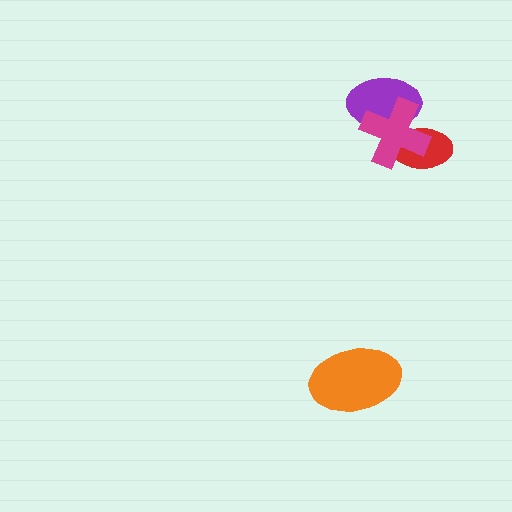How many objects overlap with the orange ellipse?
0 objects overlap with the orange ellipse.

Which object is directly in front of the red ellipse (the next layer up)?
The purple ellipse is directly in front of the red ellipse.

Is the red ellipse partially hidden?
Yes, it is partially covered by another shape.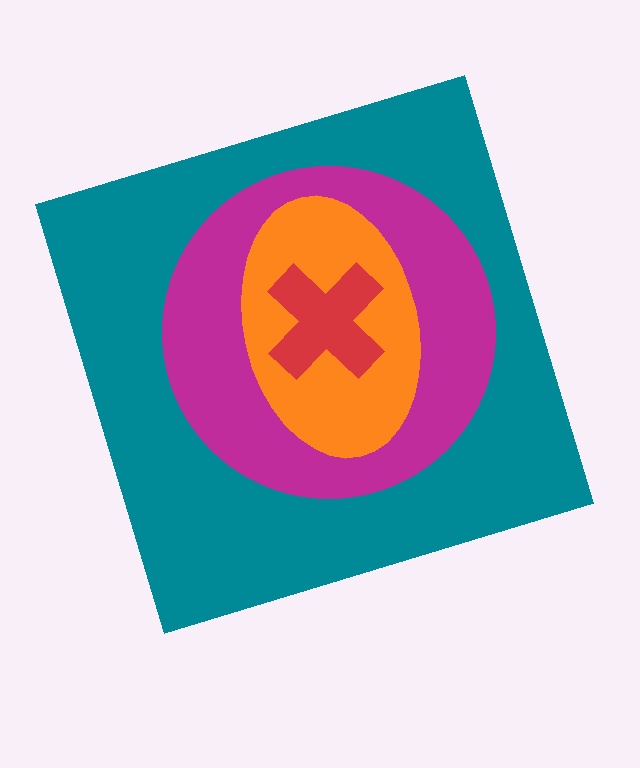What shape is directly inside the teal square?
The magenta circle.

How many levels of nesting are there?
4.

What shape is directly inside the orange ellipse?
The red cross.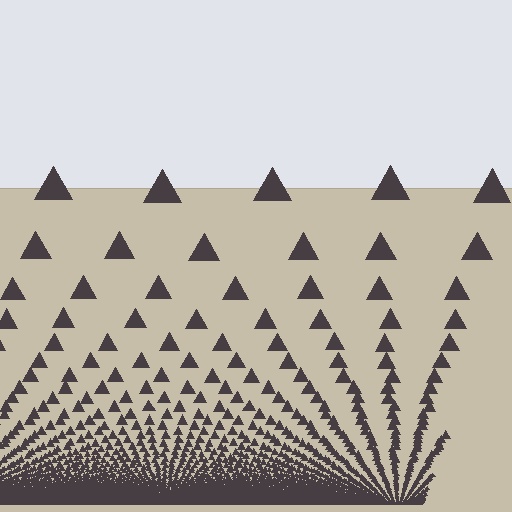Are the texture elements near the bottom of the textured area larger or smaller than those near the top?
Smaller. The gradient is inverted — elements near the bottom are smaller and denser.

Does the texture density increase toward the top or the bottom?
Density increases toward the bottom.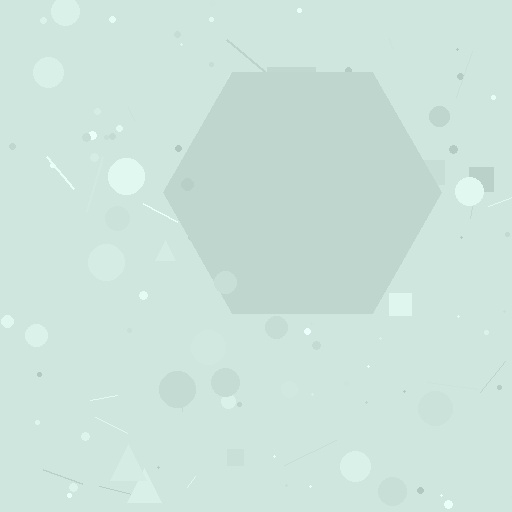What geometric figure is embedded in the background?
A hexagon is embedded in the background.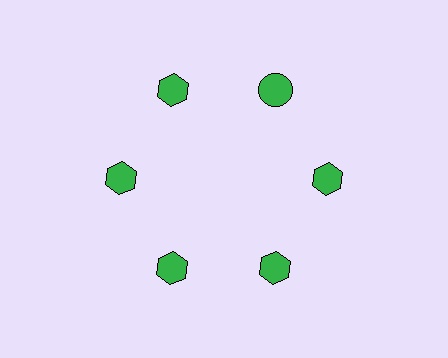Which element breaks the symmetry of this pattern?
The green circle at roughly the 1 o'clock position breaks the symmetry. All other shapes are green hexagons.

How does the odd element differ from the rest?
It has a different shape: circle instead of hexagon.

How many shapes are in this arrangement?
There are 6 shapes arranged in a ring pattern.